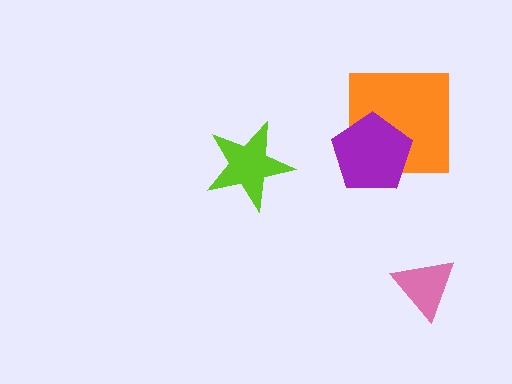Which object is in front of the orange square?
The purple pentagon is in front of the orange square.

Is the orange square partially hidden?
Yes, it is partially covered by another shape.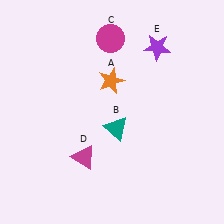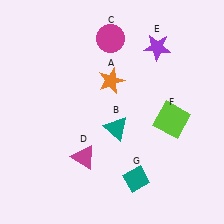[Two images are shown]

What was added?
A lime square (F), a teal diamond (G) were added in Image 2.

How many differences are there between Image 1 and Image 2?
There are 2 differences between the two images.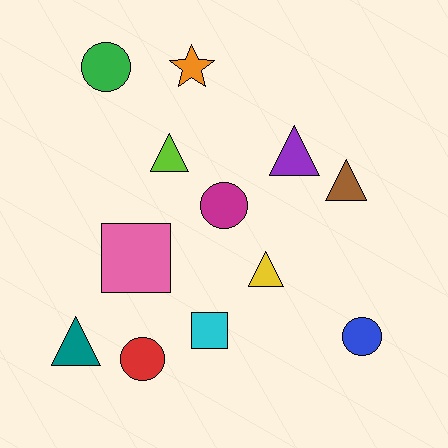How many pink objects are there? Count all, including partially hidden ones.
There is 1 pink object.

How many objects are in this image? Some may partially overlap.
There are 12 objects.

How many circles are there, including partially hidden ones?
There are 4 circles.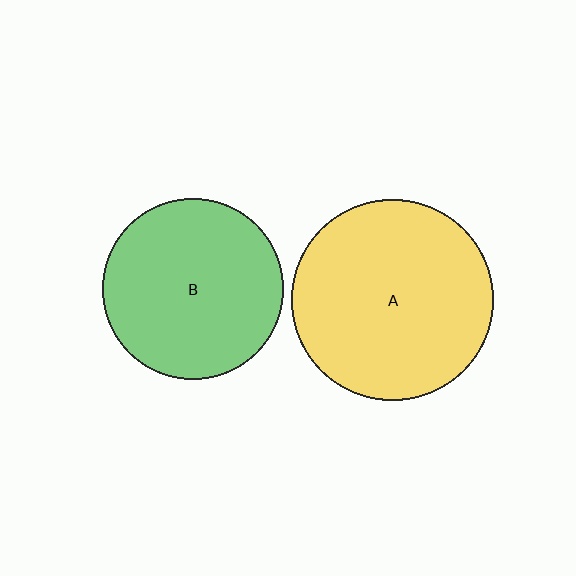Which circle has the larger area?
Circle A (yellow).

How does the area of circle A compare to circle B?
Approximately 1.2 times.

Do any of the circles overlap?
No, none of the circles overlap.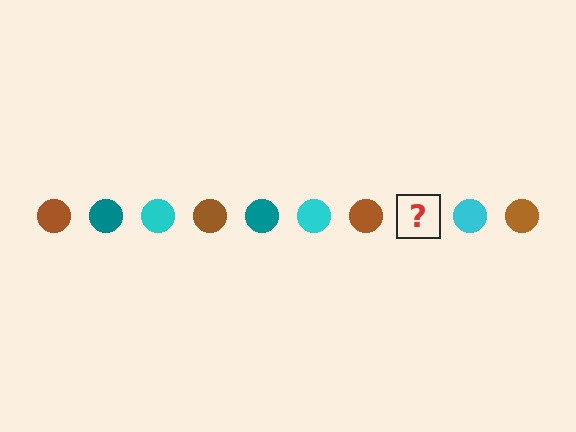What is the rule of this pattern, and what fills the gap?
The rule is that the pattern cycles through brown, teal, cyan circles. The gap should be filled with a teal circle.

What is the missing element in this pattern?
The missing element is a teal circle.